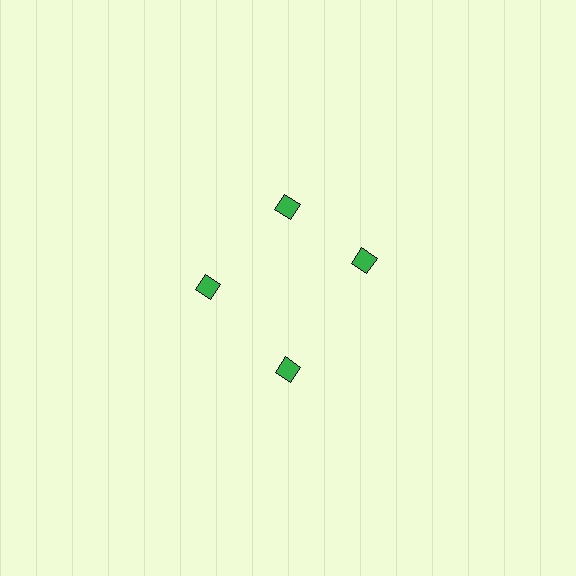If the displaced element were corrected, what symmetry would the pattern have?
It would have 4-fold rotational symmetry — the pattern would map onto itself every 90 degrees.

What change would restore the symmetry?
The symmetry would be restored by rotating it back into even spacing with its neighbors so that all 4 squares sit at equal angles and equal distance from the center.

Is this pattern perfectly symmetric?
No. The 4 green squares are arranged in a ring, but one element near the 3 o'clock position is rotated out of alignment along the ring, breaking the 4-fold rotational symmetry.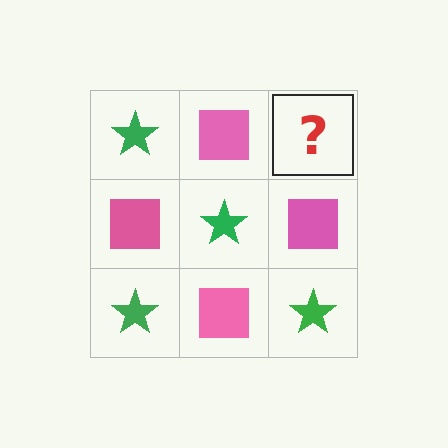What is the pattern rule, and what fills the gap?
The rule is that it alternates green star and pink square in a checkerboard pattern. The gap should be filled with a green star.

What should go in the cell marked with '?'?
The missing cell should contain a green star.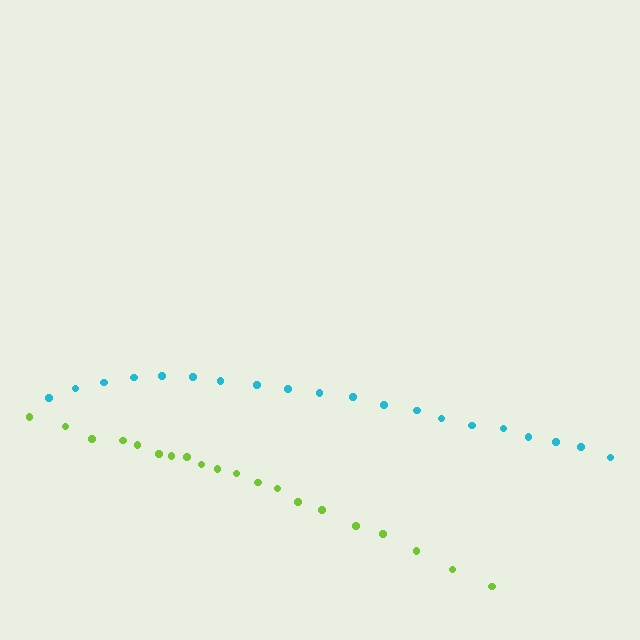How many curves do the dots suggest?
There are 2 distinct paths.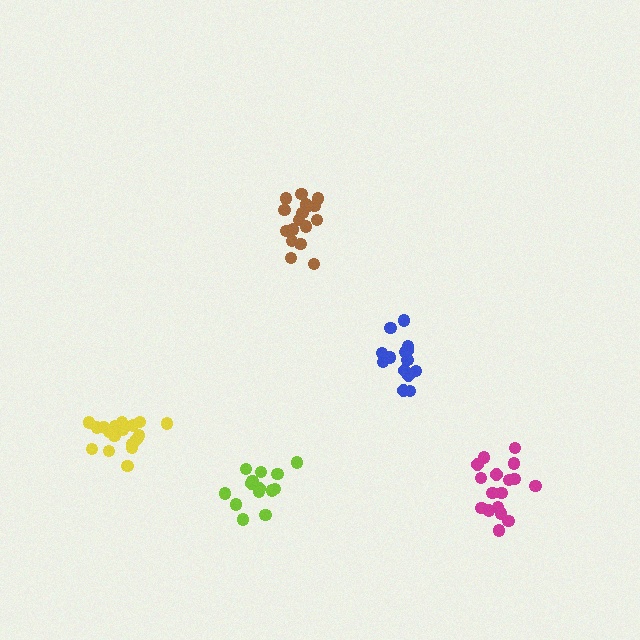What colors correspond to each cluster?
The clusters are colored: blue, brown, yellow, lime, magenta.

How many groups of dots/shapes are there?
There are 5 groups.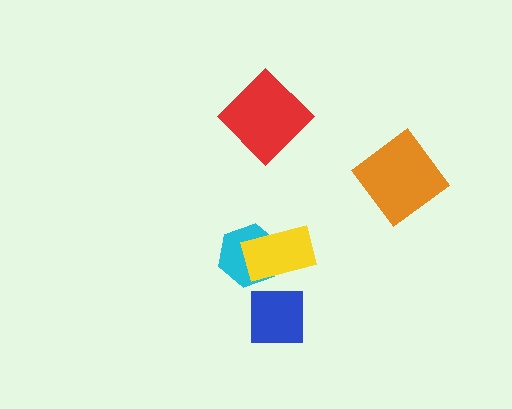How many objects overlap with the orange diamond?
0 objects overlap with the orange diamond.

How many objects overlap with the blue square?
0 objects overlap with the blue square.